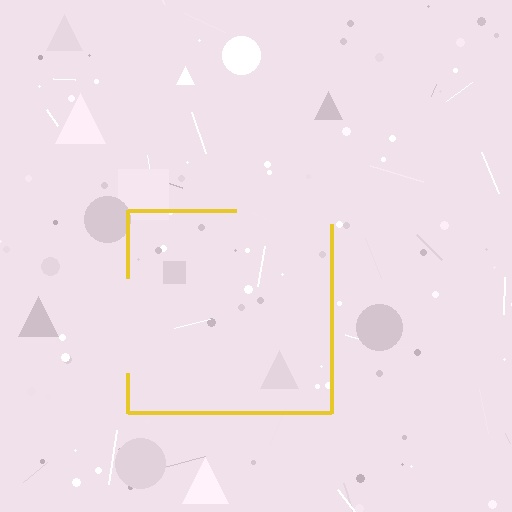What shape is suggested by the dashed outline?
The dashed outline suggests a square.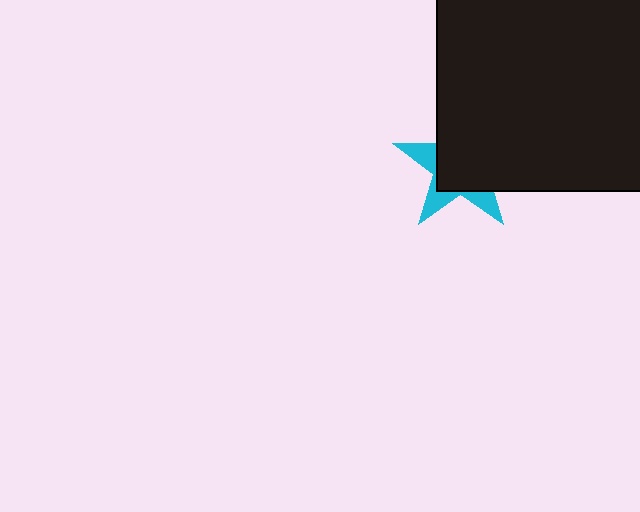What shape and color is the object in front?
The object in front is a black square.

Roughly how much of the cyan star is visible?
A small part of it is visible (roughly 33%).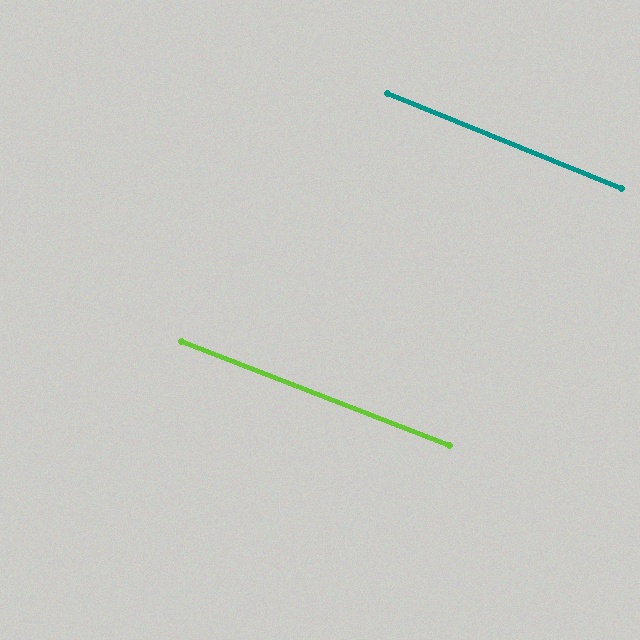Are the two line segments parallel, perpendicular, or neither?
Parallel — their directions differ by only 0.8°.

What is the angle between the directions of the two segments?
Approximately 1 degree.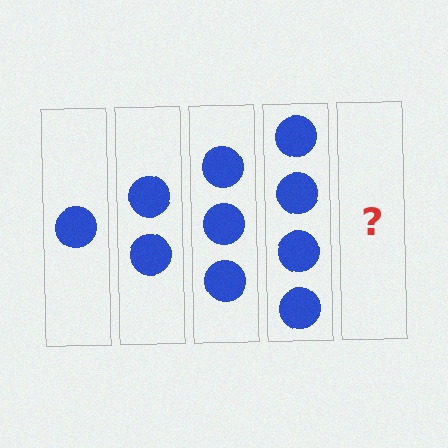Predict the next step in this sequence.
The next step is 5 circles.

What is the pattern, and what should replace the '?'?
The pattern is that each step adds one more circle. The '?' should be 5 circles.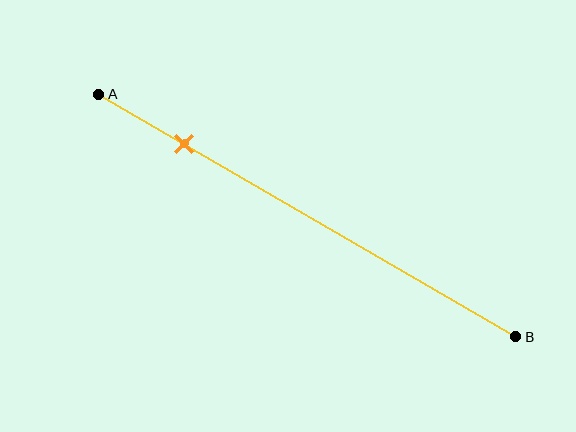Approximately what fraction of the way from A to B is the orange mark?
The orange mark is approximately 20% of the way from A to B.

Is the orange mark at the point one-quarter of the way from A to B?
No, the mark is at about 20% from A, not at the 25% one-quarter point.